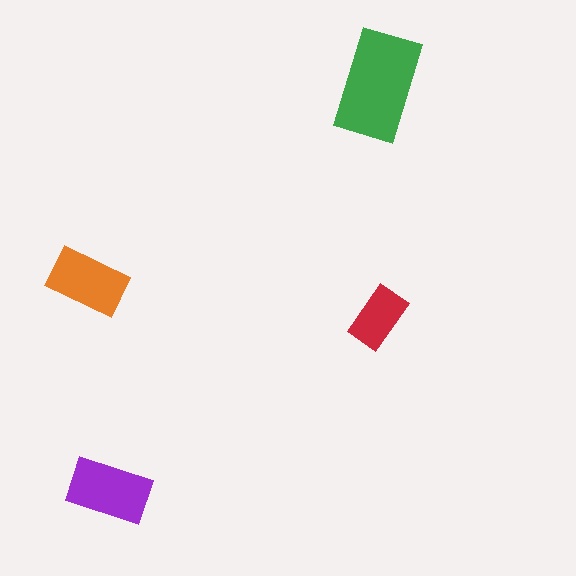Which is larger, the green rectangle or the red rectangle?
The green one.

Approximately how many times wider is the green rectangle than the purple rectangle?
About 1.5 times wider.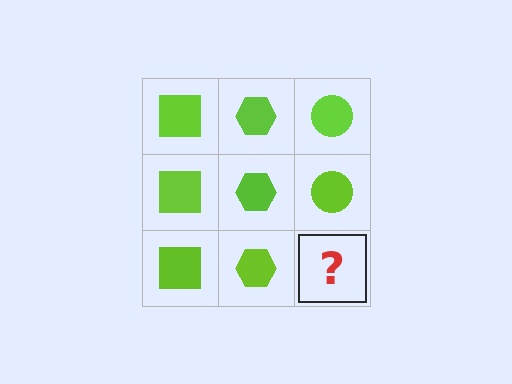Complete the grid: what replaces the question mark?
The question mark should be replaced with a lime circle.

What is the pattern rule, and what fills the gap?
The rule is that each column has a consistent shape. The gap should be filled with a lime circle.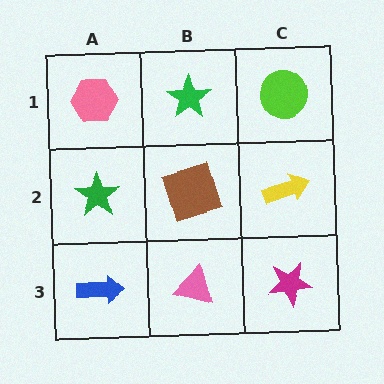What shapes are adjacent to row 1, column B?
A brown square (row 2, column B), a pink hexagon (row 1, column A), a lime circle (row 1, column C).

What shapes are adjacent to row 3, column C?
A yellow arrow (row 2, column C), a pink triangle (row 3, column B).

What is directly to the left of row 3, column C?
A pink triangle.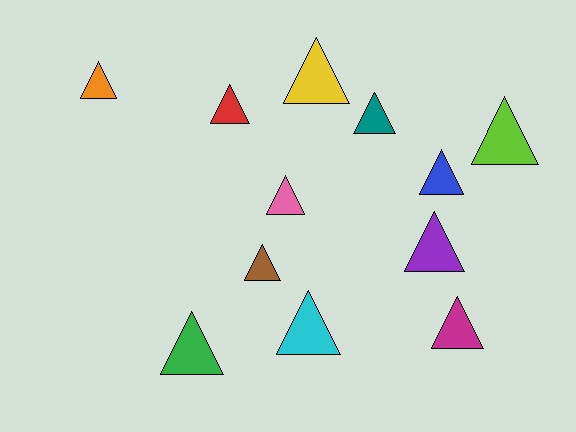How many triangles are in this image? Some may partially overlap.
There are 12 triangles.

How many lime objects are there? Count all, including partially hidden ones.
There is 1 lime object.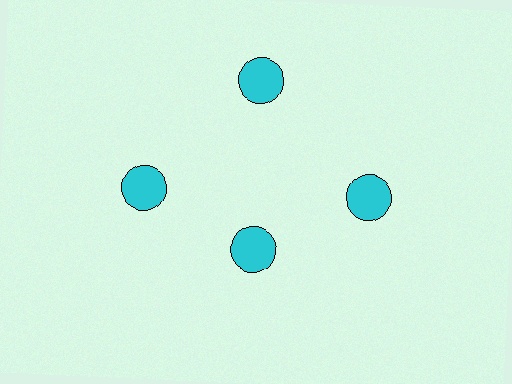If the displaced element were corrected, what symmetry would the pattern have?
It would have 4-fold rotational symmetry — the pattern would map onto itself every 90 degrees.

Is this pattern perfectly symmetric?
No. The 4 cyan circles are arranged in a ring, but one element near the 6 o'clock position is pulled inward toward the center, breaking the 4-fold rotational symmetry.